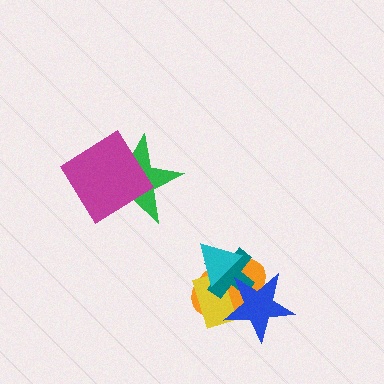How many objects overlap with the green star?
1 object overlaps with the green star.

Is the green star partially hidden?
Yes, it is partially covered by another shape.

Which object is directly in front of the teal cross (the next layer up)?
The cyan triangle is directly in front of the teal cross.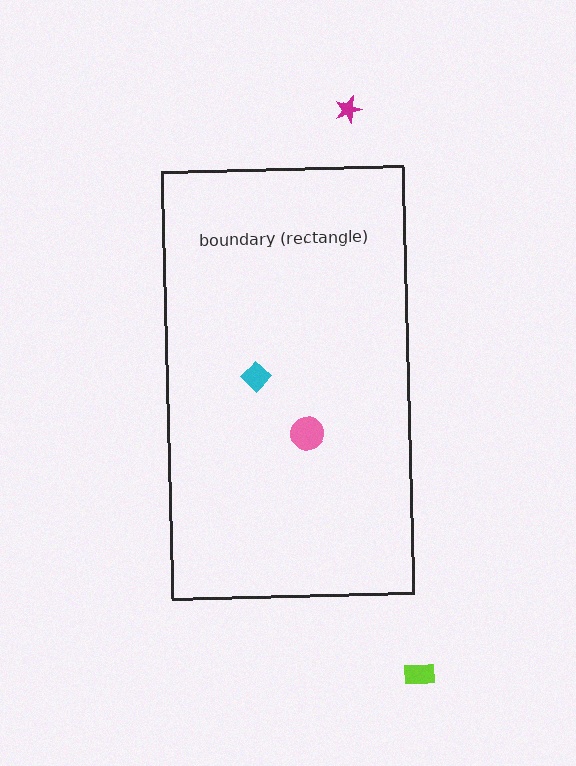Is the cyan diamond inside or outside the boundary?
Inside.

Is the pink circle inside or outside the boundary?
Inside.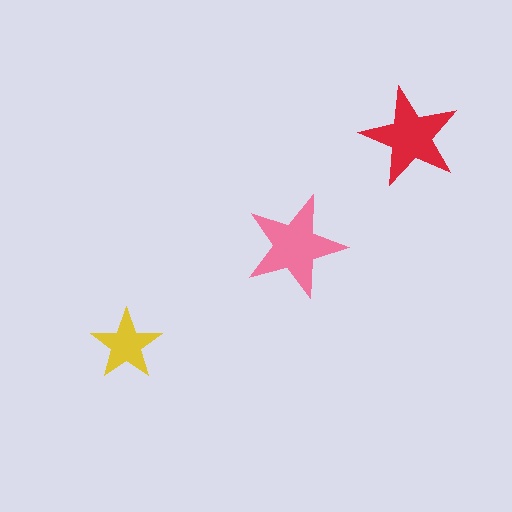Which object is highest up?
The red star is topmost.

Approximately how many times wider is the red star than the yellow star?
About 1.5 times wider.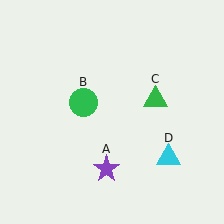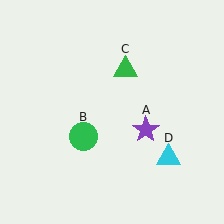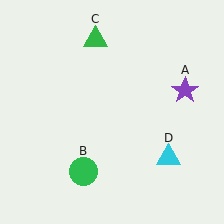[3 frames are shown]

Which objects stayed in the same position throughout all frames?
Cyan triangle (object D) remained stationary.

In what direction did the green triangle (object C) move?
The green triangle (object C) moved up and to the left.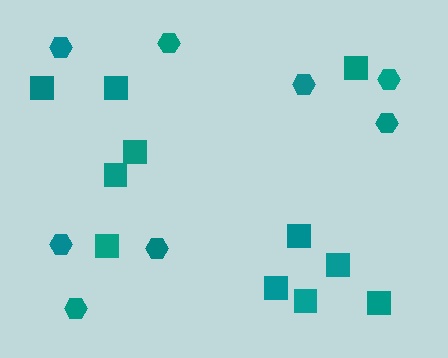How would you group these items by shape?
There are 2 groups: one group of hexagons (8) and one group of squares (11).